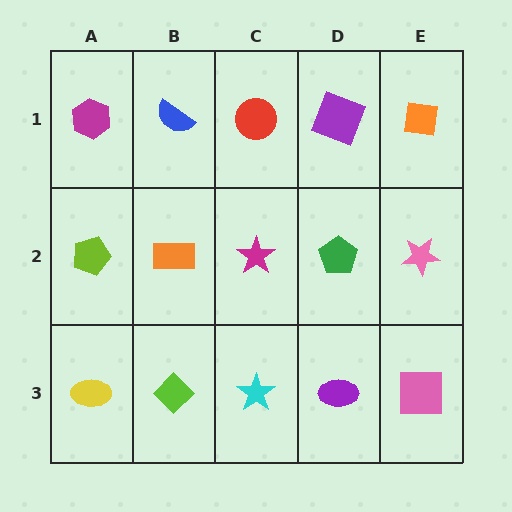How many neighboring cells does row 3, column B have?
3.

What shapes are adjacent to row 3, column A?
A lime pentagon (row 2, column A), a lime diamond (row 3, column B).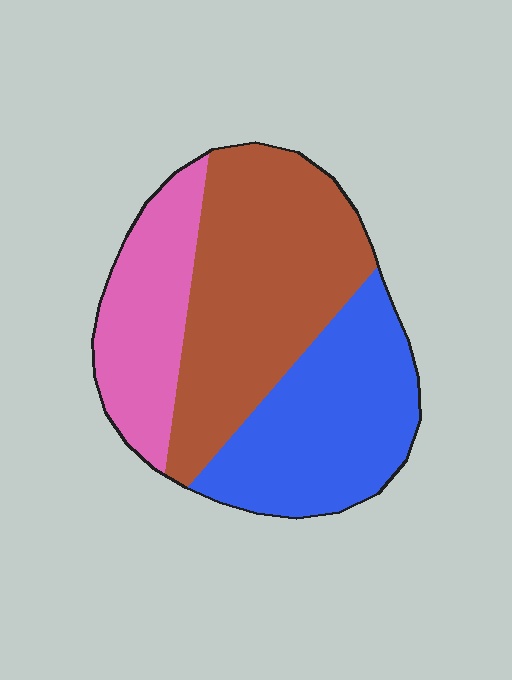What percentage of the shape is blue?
Blue covers around 35% of the shape.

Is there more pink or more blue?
Blue.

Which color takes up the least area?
Pink, at roughly 25%.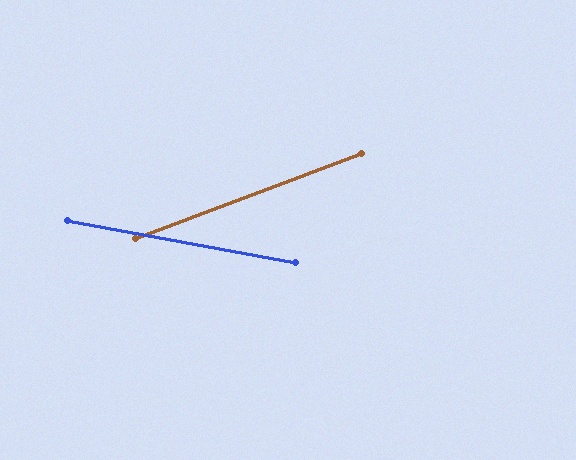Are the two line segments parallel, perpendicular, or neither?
Neither parallel nor perpendicular — they differ by about 31°.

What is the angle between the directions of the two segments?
Approximately 31 degrees.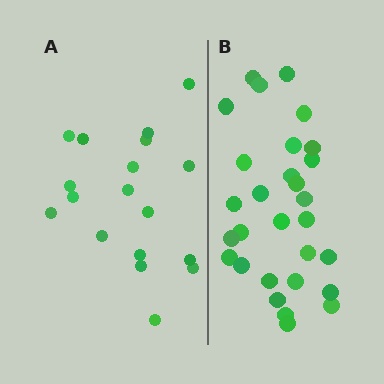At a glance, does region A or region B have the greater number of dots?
Region B (the right region) has more dots.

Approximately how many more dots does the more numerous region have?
Region B has roughly 12 or so more dots than region A.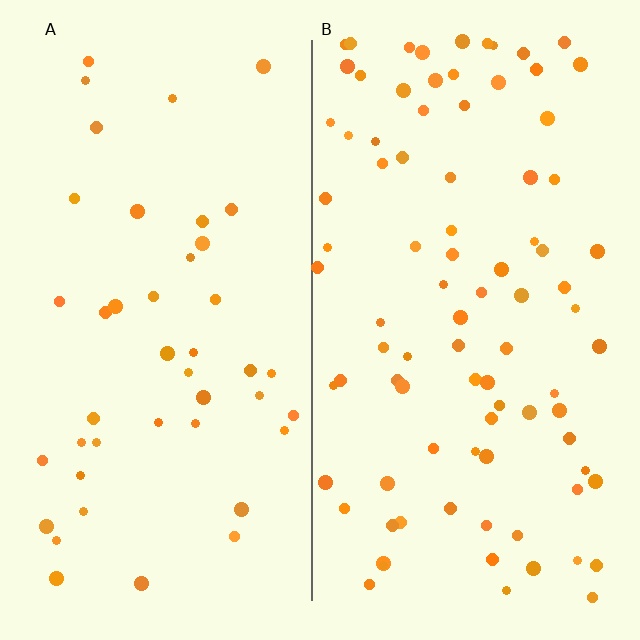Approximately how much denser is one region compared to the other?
Approximately 2.0× — region B over region A.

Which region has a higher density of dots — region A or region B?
B (the right).